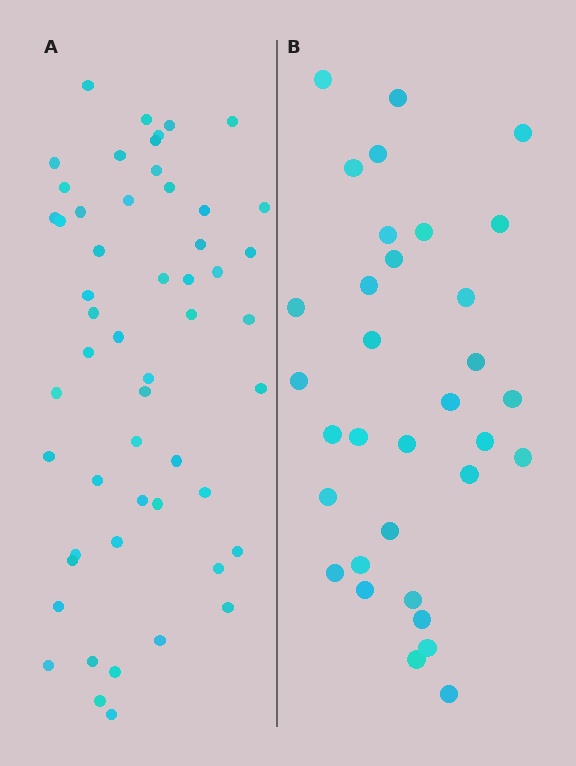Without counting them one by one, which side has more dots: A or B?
Region A (the left region) has more dots.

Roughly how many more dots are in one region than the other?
Region A has approximately 20 more dots than region B.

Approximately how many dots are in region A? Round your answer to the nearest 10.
About 50 dots. (The exact count is 53, which rounds to 50.)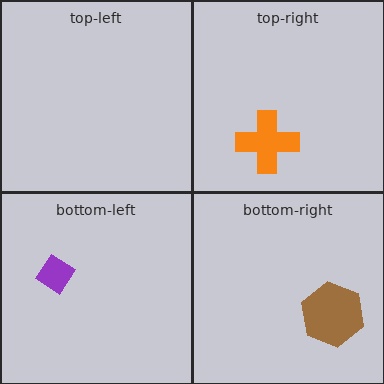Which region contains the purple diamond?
The bottom-left region.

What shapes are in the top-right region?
The orange cross.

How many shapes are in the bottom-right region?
1.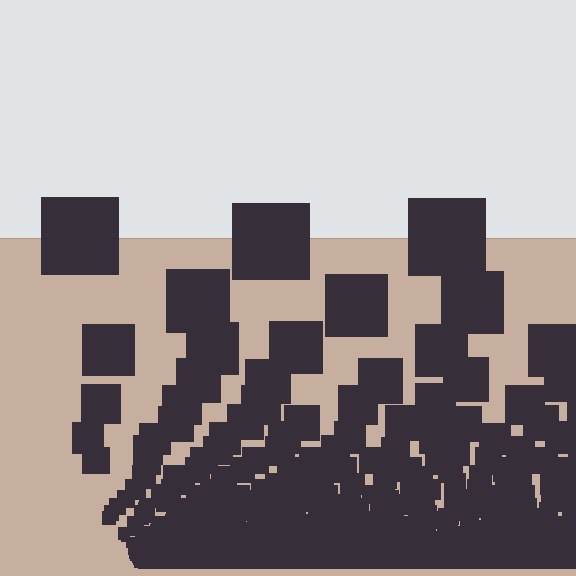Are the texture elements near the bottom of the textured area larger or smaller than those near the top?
Smaller. The gradient is inverted — elements near the bottom are smaller and denser.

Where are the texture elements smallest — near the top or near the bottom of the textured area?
Near the bottom.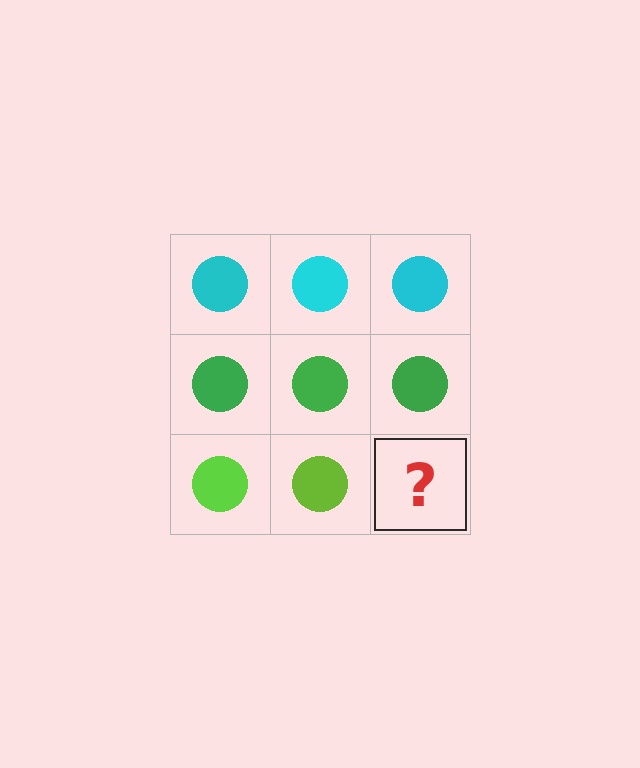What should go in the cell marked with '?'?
The missing cell should contain a lime circle.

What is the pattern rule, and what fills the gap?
The rule is that each row has a consistent color. The gap should be filled with a lime circle.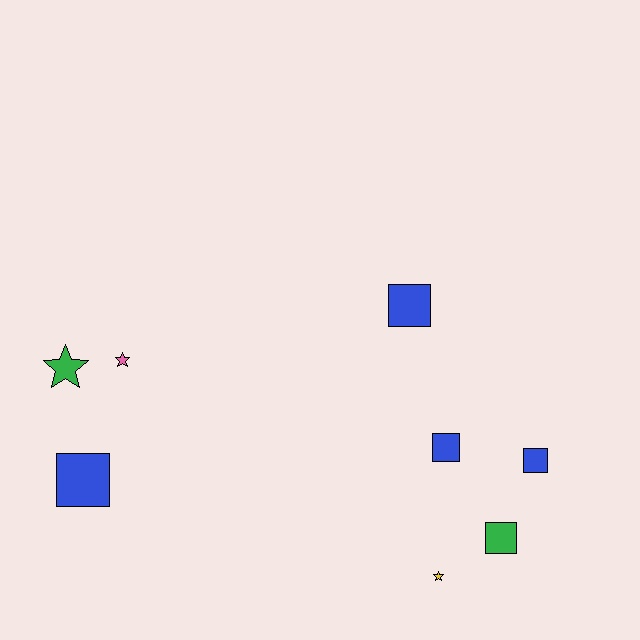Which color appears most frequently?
Blue, with 4 objects.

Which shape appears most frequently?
Square, with 5 objects.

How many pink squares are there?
There are no pink squares.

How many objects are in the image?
There are 8 objects.